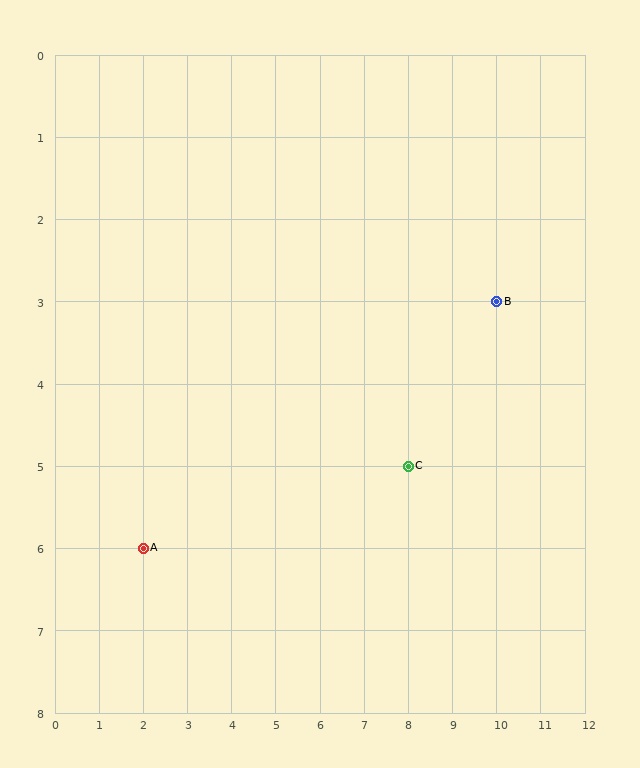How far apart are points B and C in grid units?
Points B and C are 2 columns and 2 rows apart (about 2.8 grid units diagonally).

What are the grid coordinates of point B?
Point B is at grid coordinates (10, 3).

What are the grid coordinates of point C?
Point C is at grid coordinates (8, 5).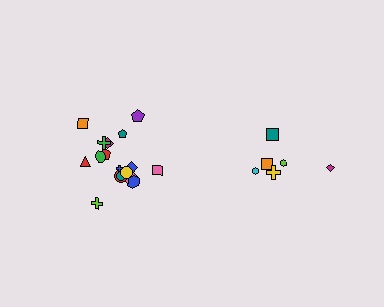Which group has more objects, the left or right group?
The left group.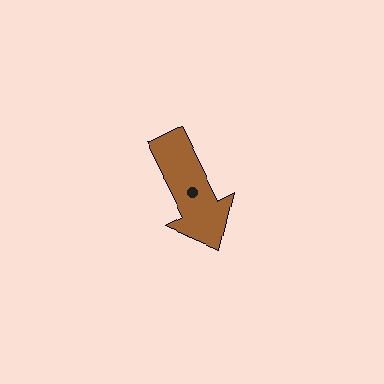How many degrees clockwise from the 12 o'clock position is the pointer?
Approximately 153 degrees.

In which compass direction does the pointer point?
Southeast.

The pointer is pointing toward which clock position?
Roughly 5 o'clock.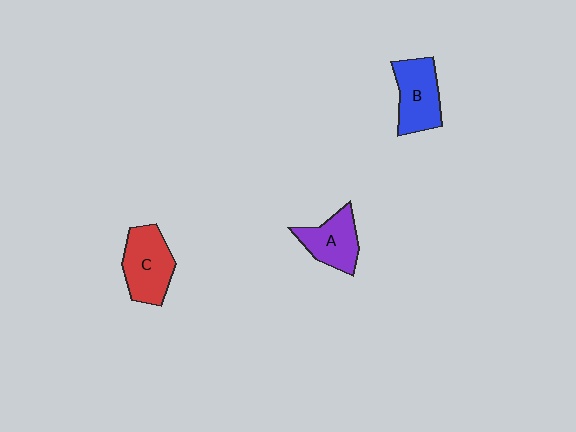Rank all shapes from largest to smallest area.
From largest to smallest: C (red), B (blue), A (purple).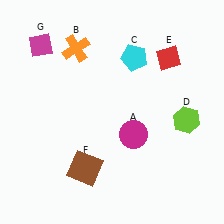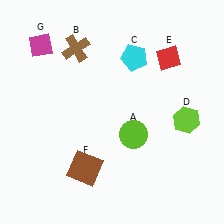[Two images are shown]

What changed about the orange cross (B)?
In Image 1, B is orange. In Image 2, it changed to brown.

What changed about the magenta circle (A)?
In Image 1, A is magenta. In Image 2, it changed to lime.